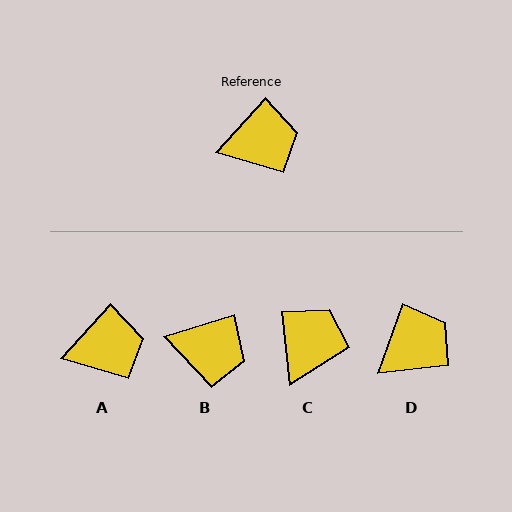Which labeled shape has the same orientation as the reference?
A.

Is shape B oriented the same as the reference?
No, it is off by about 31 degrees.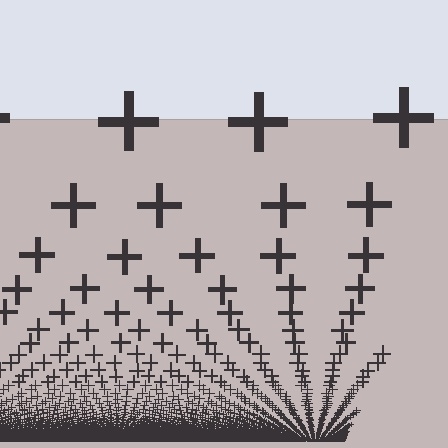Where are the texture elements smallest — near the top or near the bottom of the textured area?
Near the bottom.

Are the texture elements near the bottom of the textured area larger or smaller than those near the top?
Smaller. The gradient is inverted — elements near the bottom are smaller and denser.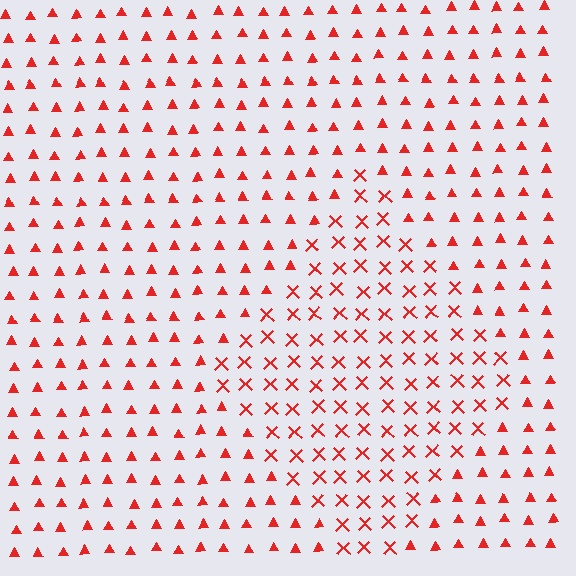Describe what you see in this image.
The image is filled with small red elements arranged in a uniform grid. A diamond-shaped region contains X marks, while the surrounding area contains triangles. The boundary is defined purely by the change in element shape.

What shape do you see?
I see a diamond.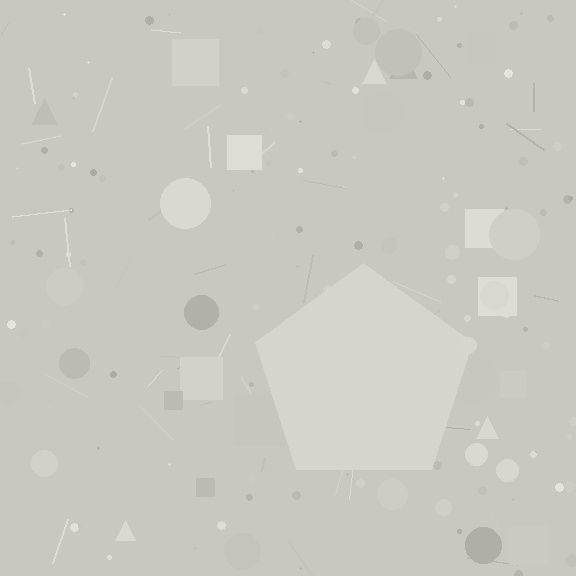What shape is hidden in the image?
A pentagon is hidden in the image.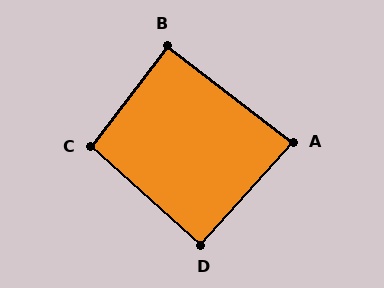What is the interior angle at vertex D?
Approximately 90 degrees (approximately right).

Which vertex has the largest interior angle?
C, at approximately 95 degrees.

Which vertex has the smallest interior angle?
A, at approximately 85 degrees.